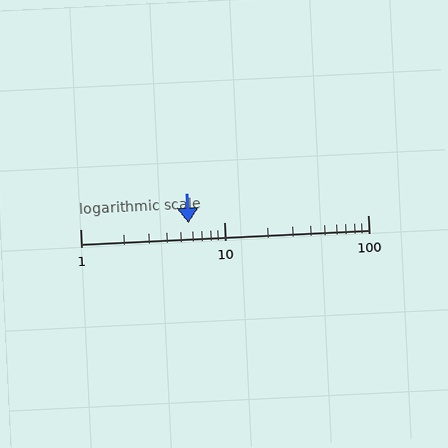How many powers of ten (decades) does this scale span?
The scale spans 2 decades, from 1 to 100.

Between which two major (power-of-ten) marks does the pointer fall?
The pointer is between 1 and 10.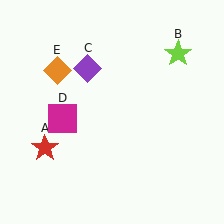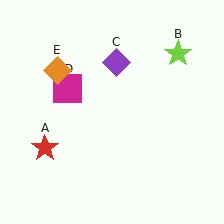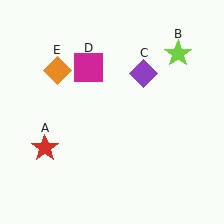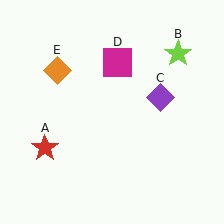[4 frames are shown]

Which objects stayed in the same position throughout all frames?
Red star (object A) and lime star (object B) and orange diamond (object E) remained stationary.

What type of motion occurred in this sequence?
The purple diamond (object C), magenta square (object D) rotated clockwise around the center of the scene.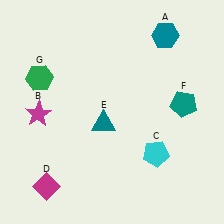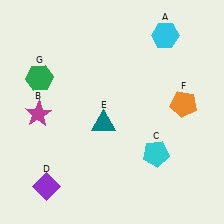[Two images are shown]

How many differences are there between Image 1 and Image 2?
There are 3 differences between the two images.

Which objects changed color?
A changed from teal to cyan. D changed from magenta to purple. F changed from teal to orange.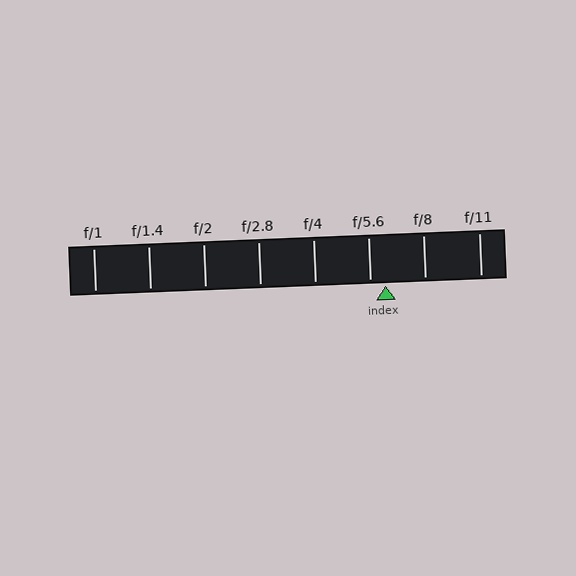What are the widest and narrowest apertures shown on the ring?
The widest aperture shown is f/1 and the narrowest is f/11.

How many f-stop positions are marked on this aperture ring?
There are 8 f-stop positions marked.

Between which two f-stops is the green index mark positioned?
The index mark is between f/5.6 and f/8.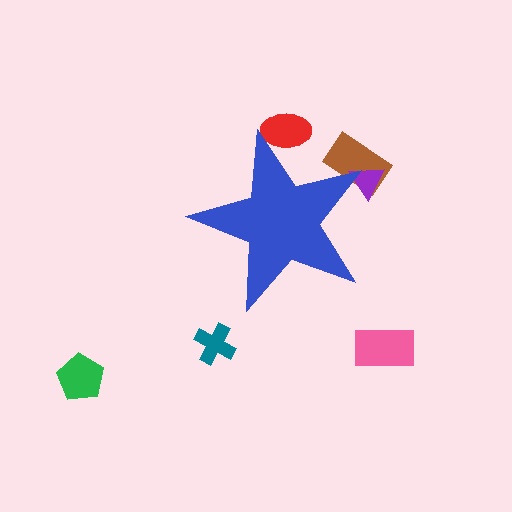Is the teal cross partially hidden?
No, the teal cross is fully visible.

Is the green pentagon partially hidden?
No, the green pentagon is fully visible.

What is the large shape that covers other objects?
A blue star.